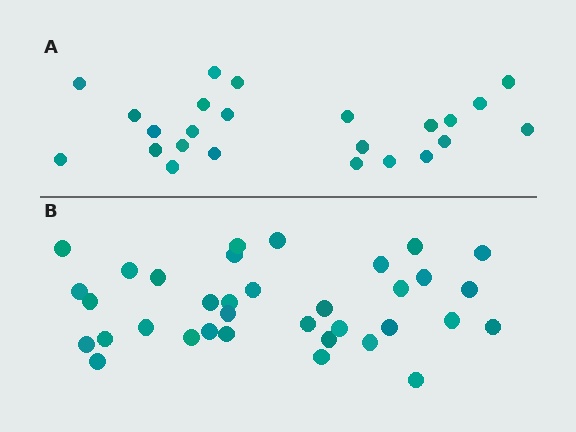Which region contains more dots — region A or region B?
Region B (the bottom region) has more dots.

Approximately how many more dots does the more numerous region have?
Region B has roughly 12 or so more dots than region A.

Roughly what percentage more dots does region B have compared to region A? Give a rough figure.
About 45% more.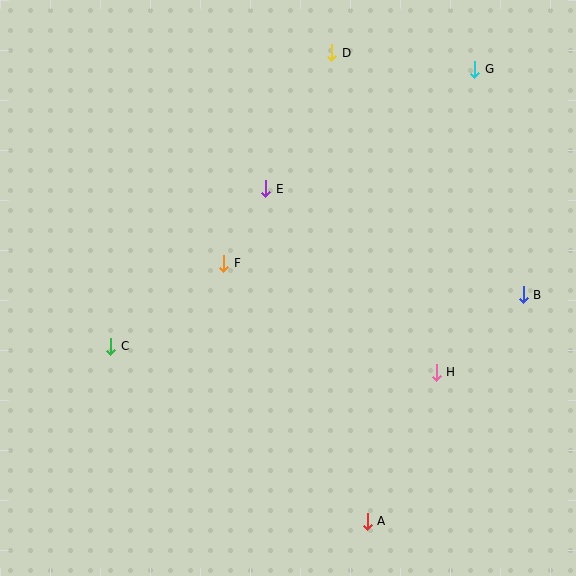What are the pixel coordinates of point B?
Point B is at (523, 295).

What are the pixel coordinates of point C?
Point C is at (111, 346).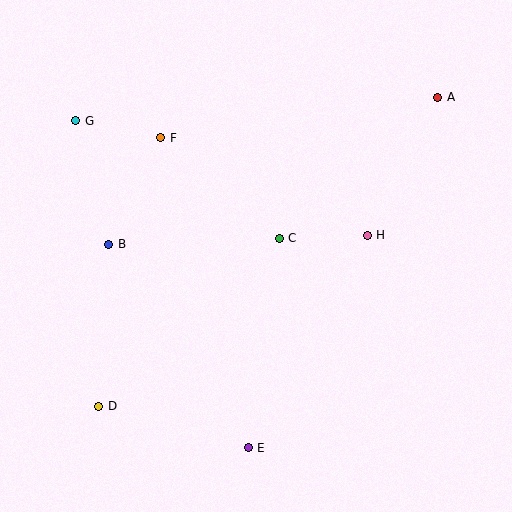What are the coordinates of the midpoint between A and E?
The midpoint between A and E is at (343, 272).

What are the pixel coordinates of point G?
Point G is at (75, 121).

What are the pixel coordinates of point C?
Point C is at (279, 238).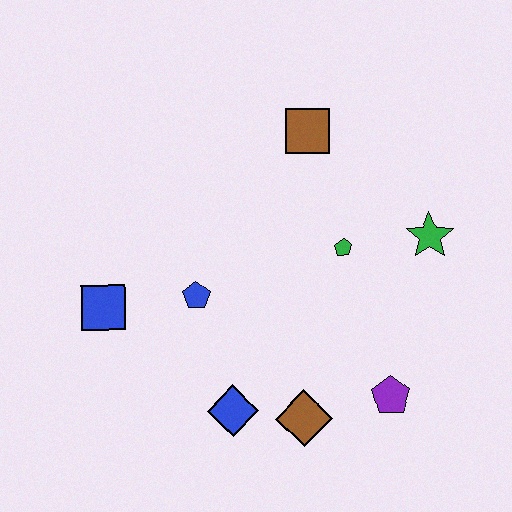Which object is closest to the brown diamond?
The blue diamond is closest to the brown diamond.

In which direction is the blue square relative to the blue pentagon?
The blue square is to the left of the blue pentagon.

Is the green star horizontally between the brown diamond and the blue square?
No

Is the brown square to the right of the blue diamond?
Yes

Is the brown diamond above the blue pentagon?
No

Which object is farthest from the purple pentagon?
The blue square is farthest from the purple pentagon.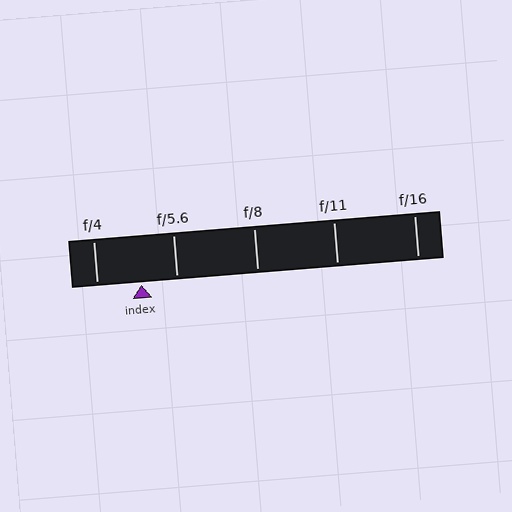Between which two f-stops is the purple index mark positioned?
The index mark is between f/4 and f/5.6.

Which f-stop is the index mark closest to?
The index mark is closest to f/5.6.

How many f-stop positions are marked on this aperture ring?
There are 5 f-stop positions marked.